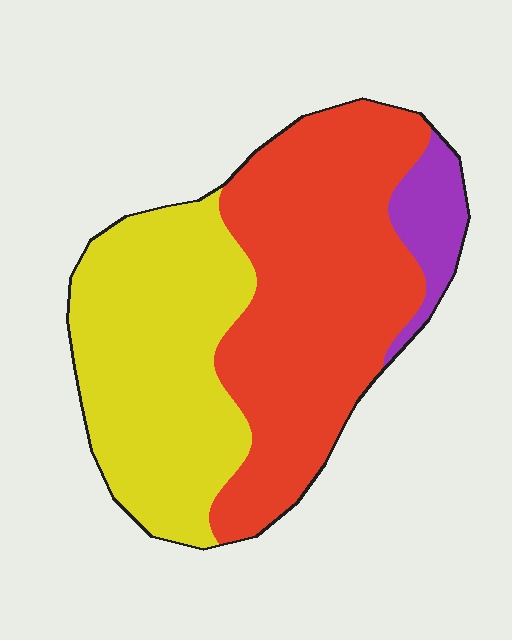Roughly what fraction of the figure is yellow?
Yellow takes up about two fifths (2/5) of the figure.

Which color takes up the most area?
Red, at roughly 50%.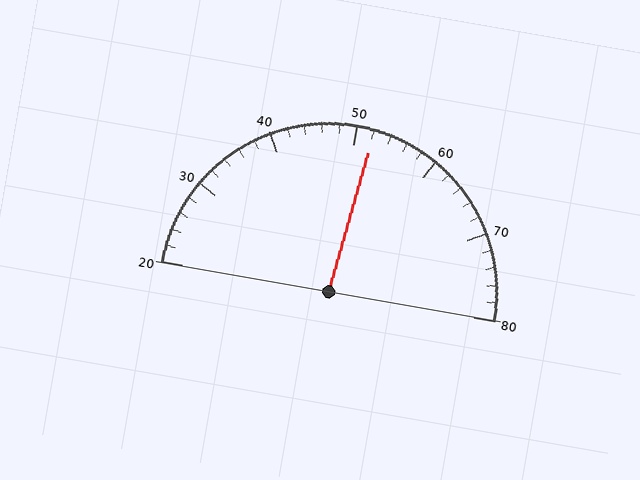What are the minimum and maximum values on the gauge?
The gauge ranges from 20 to 80.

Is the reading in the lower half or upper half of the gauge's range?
The reading is in the upper half of the range (20 to 80).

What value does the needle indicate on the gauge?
The needle indicates approximately 52.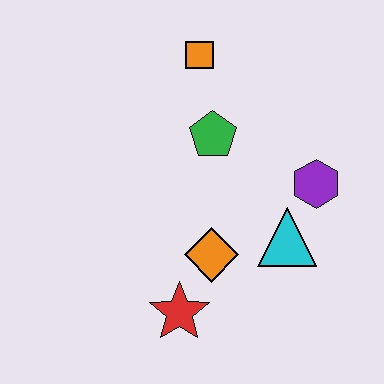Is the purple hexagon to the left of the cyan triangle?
No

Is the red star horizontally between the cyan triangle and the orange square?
No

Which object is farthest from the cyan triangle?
The orange square is farthest from the cyan triangle.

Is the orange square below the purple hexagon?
No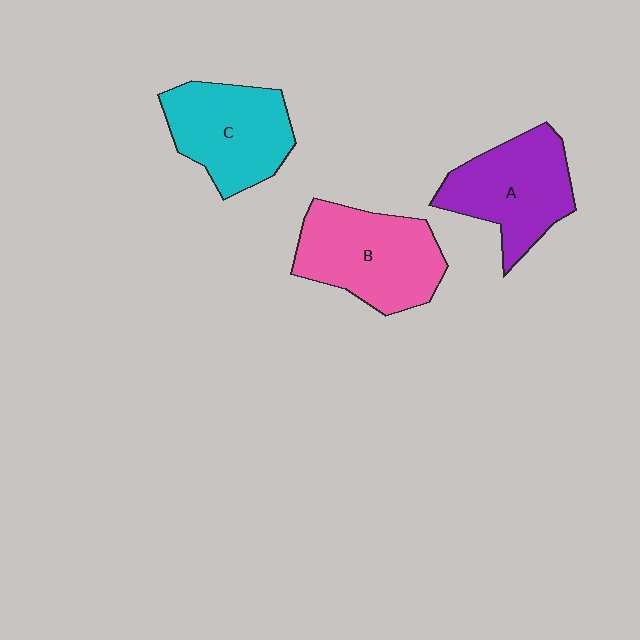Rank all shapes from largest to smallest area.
From largest to smallest: B (pink), A (purple), C (cyan).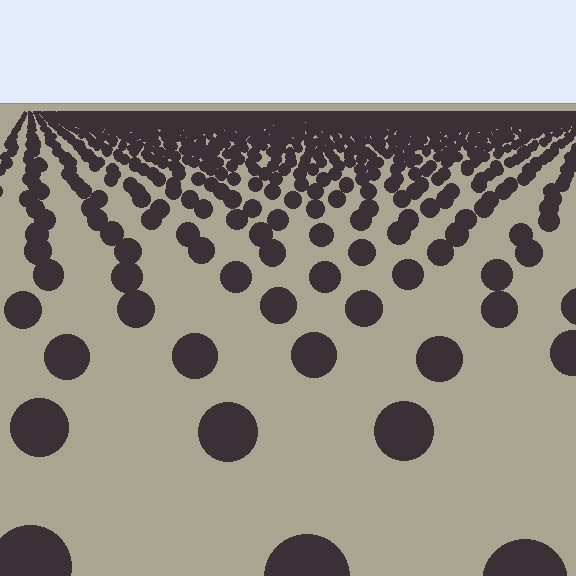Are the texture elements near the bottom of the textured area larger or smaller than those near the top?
Larger. Near the bottom, elements are closer to the viewer and appear at a bigger on-screen size.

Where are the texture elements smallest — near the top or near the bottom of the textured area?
Near the top.